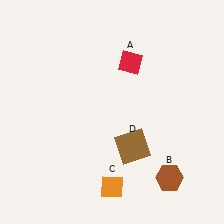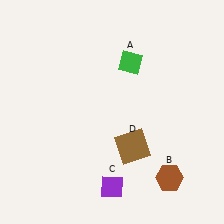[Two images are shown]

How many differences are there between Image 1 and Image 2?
There are 2 differences between the two images.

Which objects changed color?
A changed from red to green. C changed from orange to purple.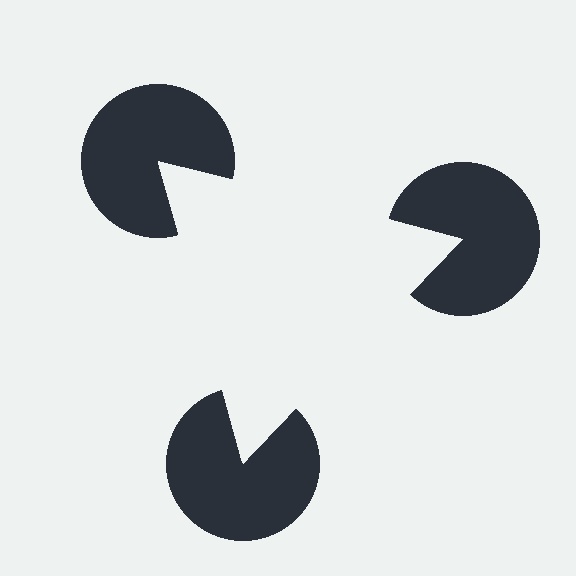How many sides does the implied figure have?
3 sides.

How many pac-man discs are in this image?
There are 3 — one at each vertex of the illusory triangle.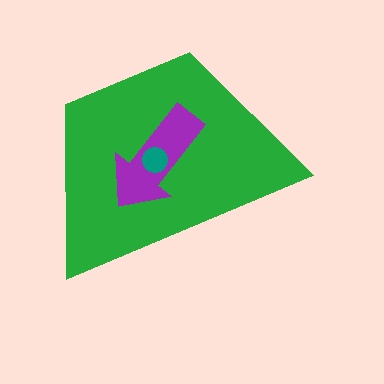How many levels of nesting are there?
3.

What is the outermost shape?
The green trapezoid.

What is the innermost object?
The teal circle.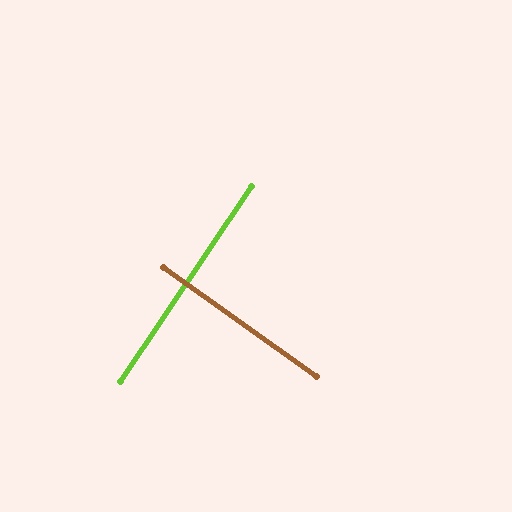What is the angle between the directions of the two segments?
Approximately 89 degrees.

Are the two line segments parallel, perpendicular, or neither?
Perpendicular — they meet at approximately 89°.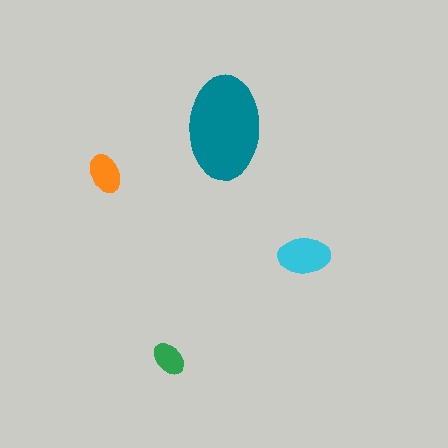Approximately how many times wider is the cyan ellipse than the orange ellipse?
About 1.5 times wider.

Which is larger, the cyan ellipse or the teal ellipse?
The teal one.